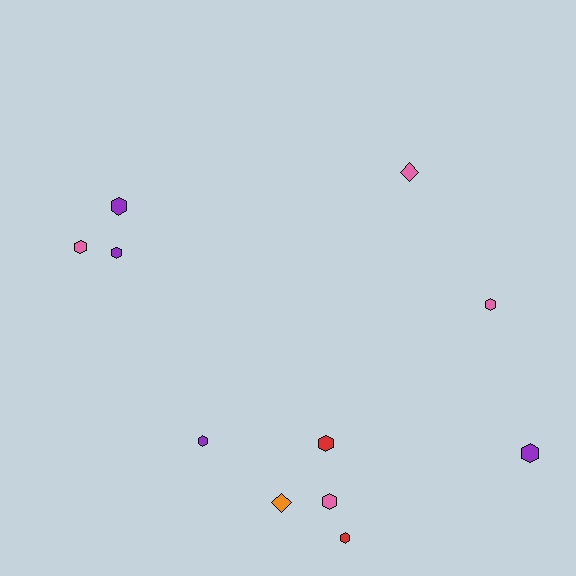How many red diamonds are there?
There are no red diamonds.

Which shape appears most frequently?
Hexagon, with 9 objects.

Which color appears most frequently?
Pink, with 4 objects.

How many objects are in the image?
There are 11 objects.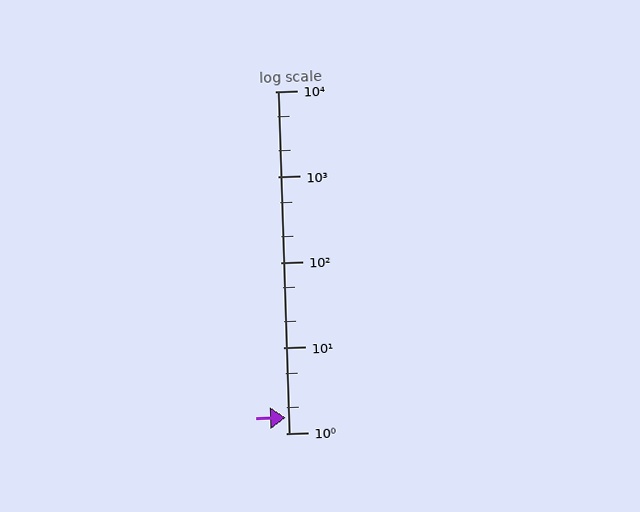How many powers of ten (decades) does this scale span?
The scale spans 4 decades, from 1 to 10000.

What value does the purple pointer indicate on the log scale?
The pointer indicates approximately 1.5.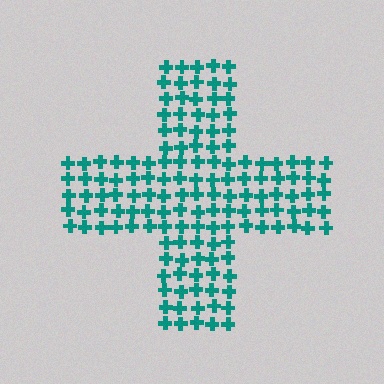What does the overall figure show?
The overall figure shows a cross.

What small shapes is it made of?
It is made of small crosses.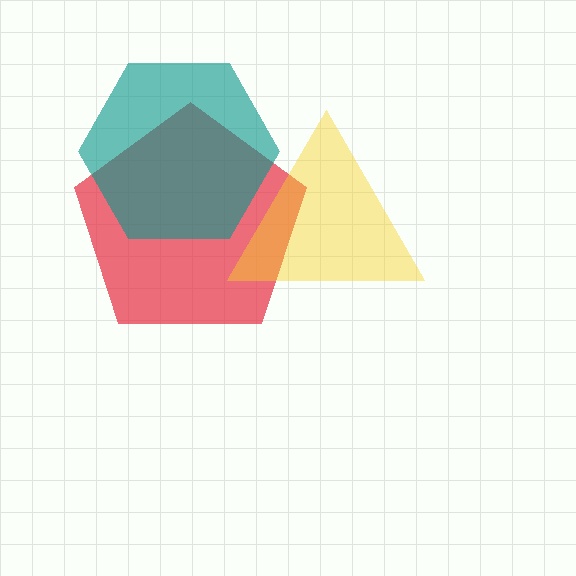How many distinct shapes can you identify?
There are 3 distinct shapes: a red pentagon, a teal hexagon, a yellow triangle.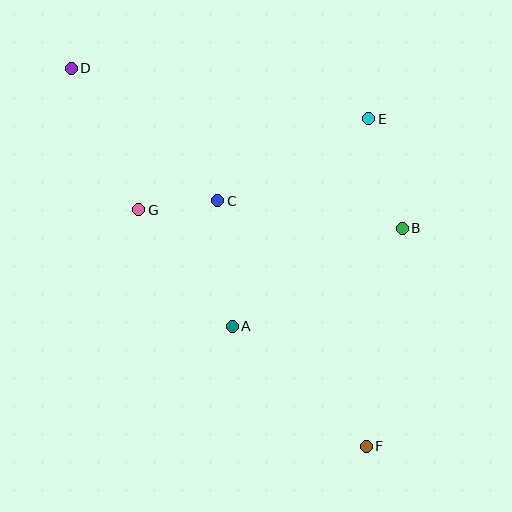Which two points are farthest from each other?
Points D and F are farthest from each other.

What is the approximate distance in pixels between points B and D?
The distance between B and D is approximately 368 pixels.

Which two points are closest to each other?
Points C and G are closest to each other.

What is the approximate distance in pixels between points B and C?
The distance between B and C is approximately 187 pixels.